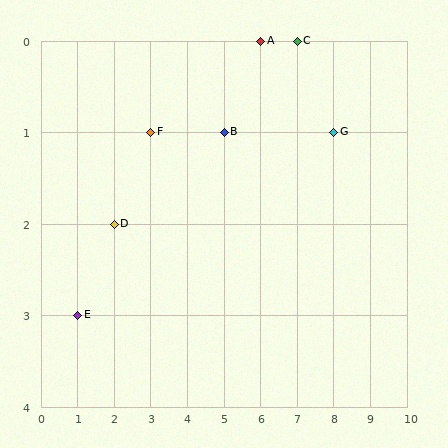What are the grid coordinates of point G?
Point G is at grid coordinates (8, 1).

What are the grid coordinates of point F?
Point F is at grid coordinates (3, 1).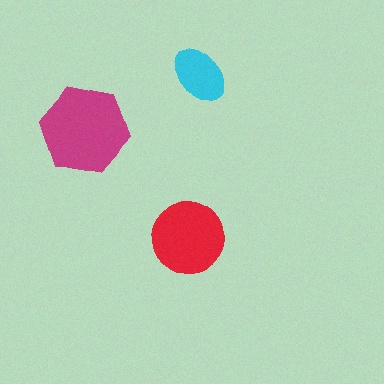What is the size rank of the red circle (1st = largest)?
2nd.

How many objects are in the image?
There are 3 objects in the image.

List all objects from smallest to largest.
The cyan ellipse, the red circle, the magenta hexagon.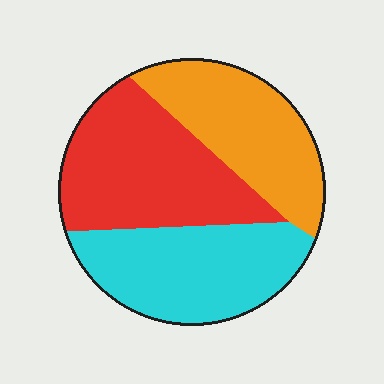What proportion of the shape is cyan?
Cyan covers roughly 35% of the shape.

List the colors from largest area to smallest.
From largest to smallest: red, cyan, orange.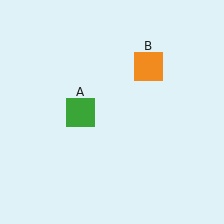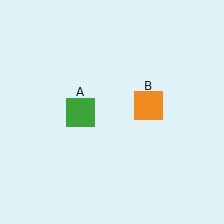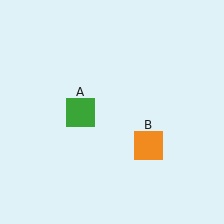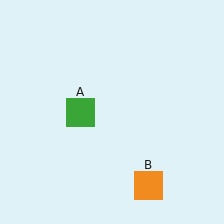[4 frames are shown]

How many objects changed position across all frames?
1 object changed position: orange square (object B).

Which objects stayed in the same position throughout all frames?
Green square (object A) remained stationary.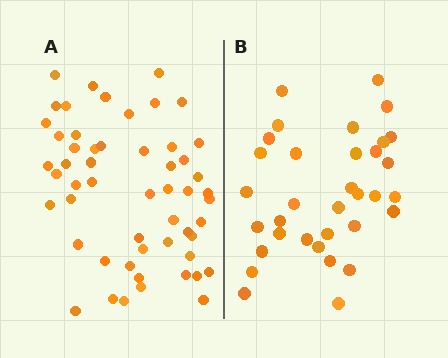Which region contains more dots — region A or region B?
Region A (the left region) has more dots.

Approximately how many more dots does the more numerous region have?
Region A has approximately 20 more dots than region B.